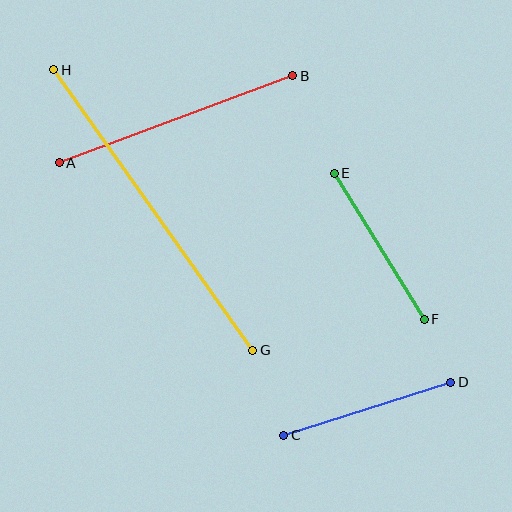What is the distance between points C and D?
The distance is approximately 175 pixels.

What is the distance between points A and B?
The distance is approximately 249 pixels.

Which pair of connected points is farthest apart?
Points G and H are farthest apart.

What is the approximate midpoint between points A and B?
The midpoint is at approximately (176, 119) pixels.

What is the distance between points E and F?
The distance is approximately 172 pixels.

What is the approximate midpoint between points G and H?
The midpoint is at approximately (153, 210) pixels.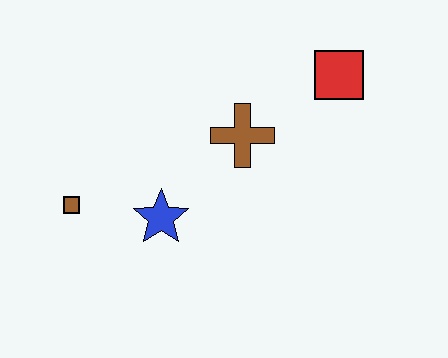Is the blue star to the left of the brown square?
No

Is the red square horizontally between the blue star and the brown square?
No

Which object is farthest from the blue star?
The red square is farthest from the blue star.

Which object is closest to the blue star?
The brown square is closest to the blue star.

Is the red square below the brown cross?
No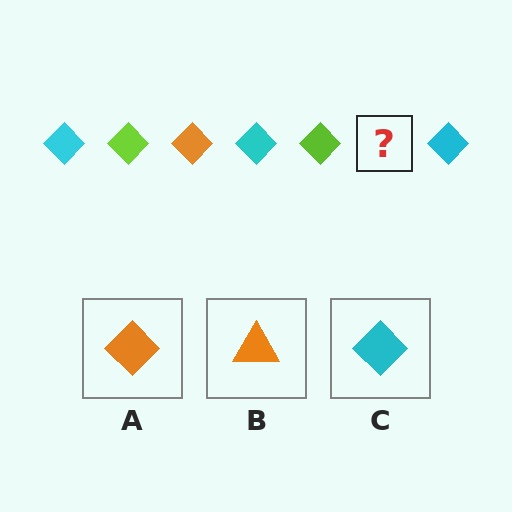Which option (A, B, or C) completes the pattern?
A.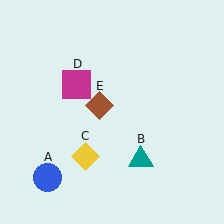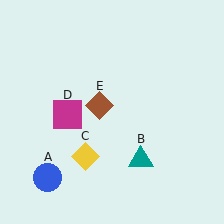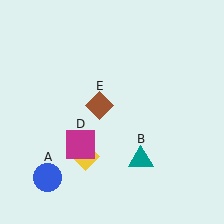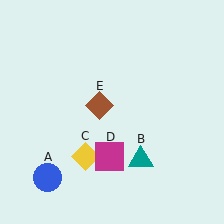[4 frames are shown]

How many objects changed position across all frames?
1 object changed position: magenta square (object D).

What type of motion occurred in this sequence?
The magenta square (object D) rotated counterclockwise around the center of the scene.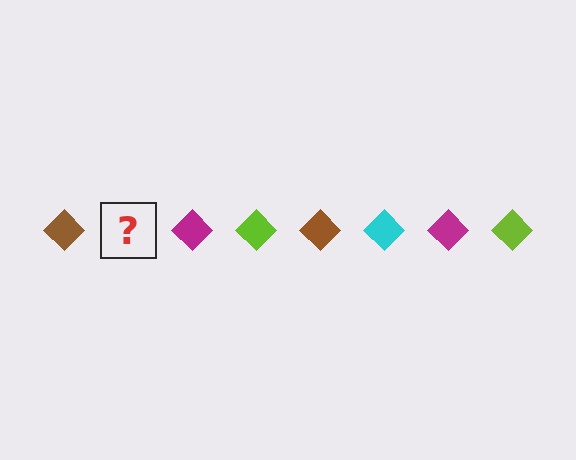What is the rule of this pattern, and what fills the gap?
The rule is that the pattern cycles through brown, cyan, magenta, lime diamonds. The gap should be filled with a cyan diamond.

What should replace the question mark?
The question mark should be replaced with a cyan diamond.